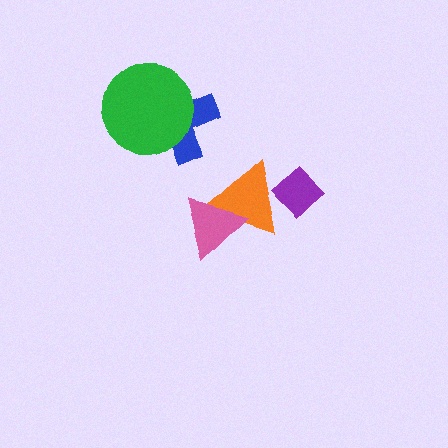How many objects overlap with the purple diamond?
1 object overlaps with the purple diamond.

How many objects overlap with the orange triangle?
2 objects overlap with the orange triangle.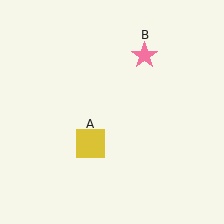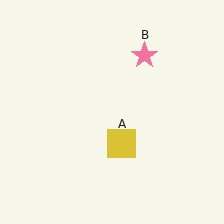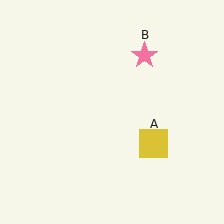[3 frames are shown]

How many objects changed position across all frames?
1 object changed position: yellow square (object A).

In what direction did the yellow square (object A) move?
The yellow square (object A) moved right.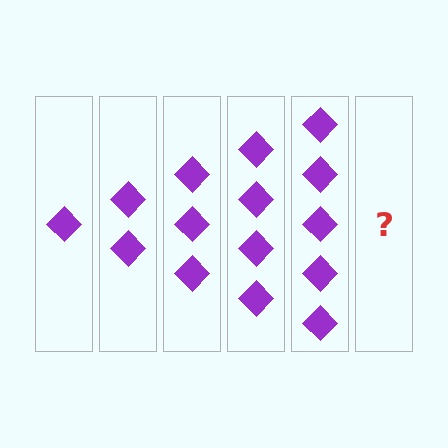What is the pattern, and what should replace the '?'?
The pattern is that each step adds one more diamond. The '?' should be 6 diamonds.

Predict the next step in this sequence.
The next step is 6 diamonds.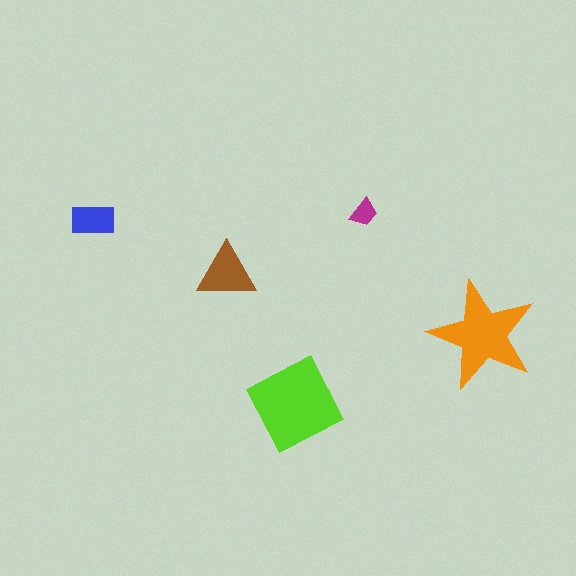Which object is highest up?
The magenta trapezoid is topmost.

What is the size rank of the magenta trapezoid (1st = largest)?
5th.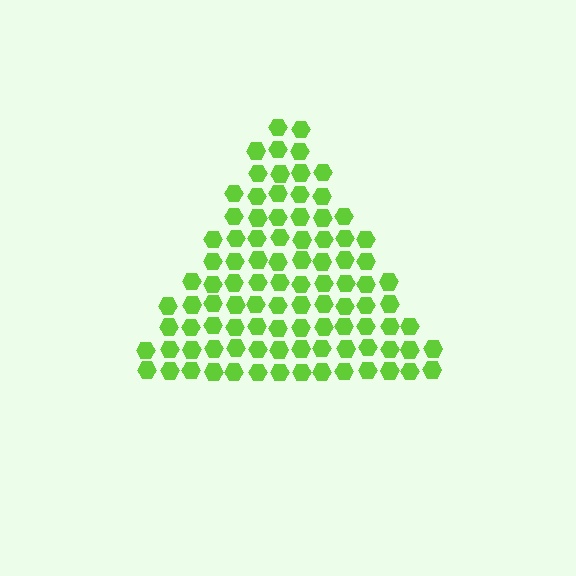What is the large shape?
The large shape is a triangle.